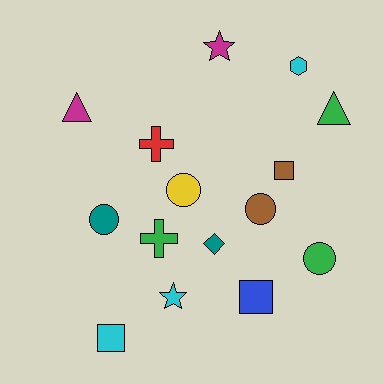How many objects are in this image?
There are 15 objects.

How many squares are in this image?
There are 3 squares.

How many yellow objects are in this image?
There is 1 yellow object.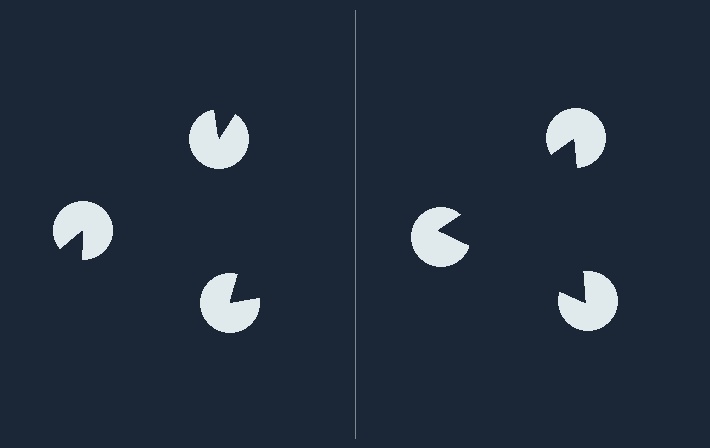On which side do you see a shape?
An illusory triangle appears on the right side. On the left side the wedge cuts are rotated, so no coherent shape forms.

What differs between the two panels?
The pac-man discs are positioned identically on both sides; only the wedge orientations differ. On the right they align to a triangle; on the left they are misaligned.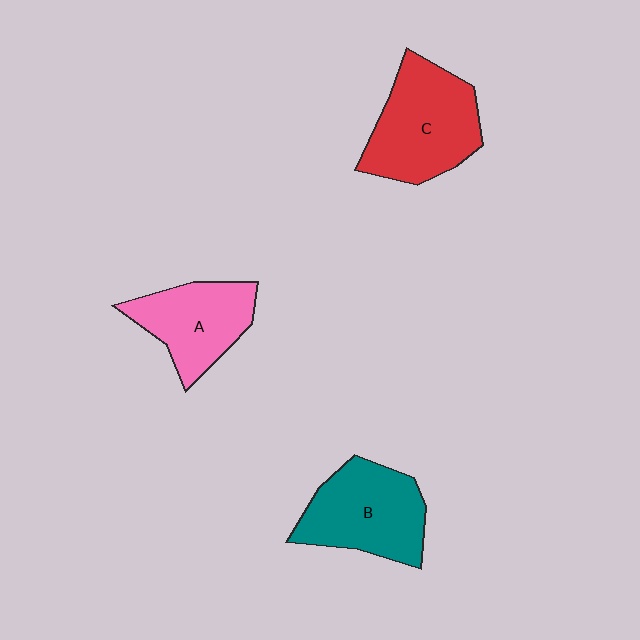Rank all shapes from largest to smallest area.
From largest to smallest: C (red), B (teal), A (pink).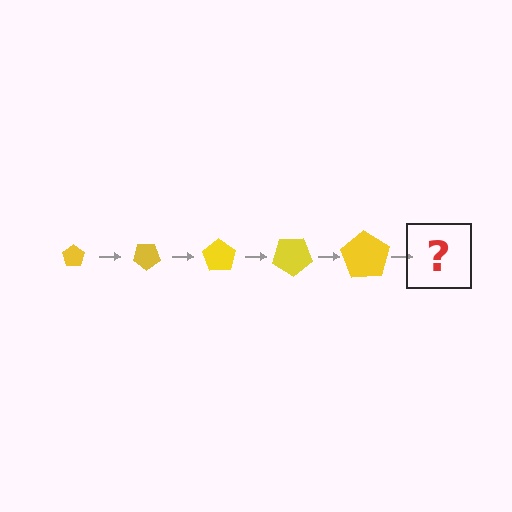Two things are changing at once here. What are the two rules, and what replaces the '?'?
The two rules are that the pentagon grows larger each step and it rotates 35 degrees each step. The '?' should be a pentagon, larger than the previous one and rotated 175 degrees from the start.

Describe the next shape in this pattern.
It should be a pentagon, larger than the previous one and rotated 175 degrees from the start.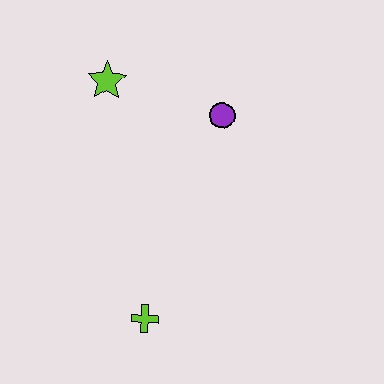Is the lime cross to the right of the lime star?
Yes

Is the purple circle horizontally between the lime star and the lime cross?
No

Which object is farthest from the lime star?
The lime cross is farthest from the lime star.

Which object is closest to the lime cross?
The purple circle is closest to the lime cross.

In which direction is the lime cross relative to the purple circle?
The lime cross is below the purple circle.